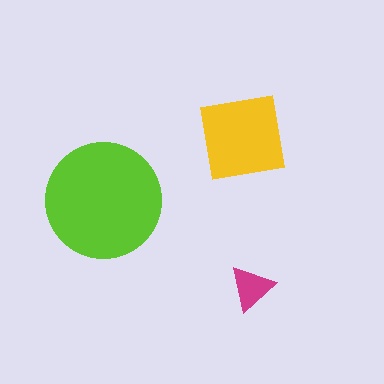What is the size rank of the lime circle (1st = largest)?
1st.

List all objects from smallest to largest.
The magenta triangle, the yellow square, the lime circle.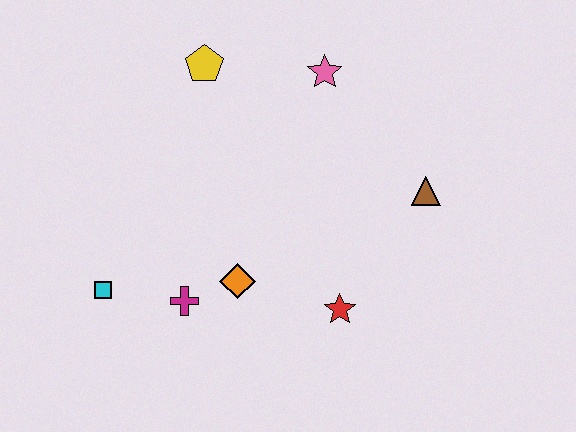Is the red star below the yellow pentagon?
Yes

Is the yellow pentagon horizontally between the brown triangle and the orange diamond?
No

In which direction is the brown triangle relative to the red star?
The brown triangle is above the red star.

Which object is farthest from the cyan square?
The brown triangle is farthest from the cyan square.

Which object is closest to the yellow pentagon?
The pink star is closest to the yellow pentagon.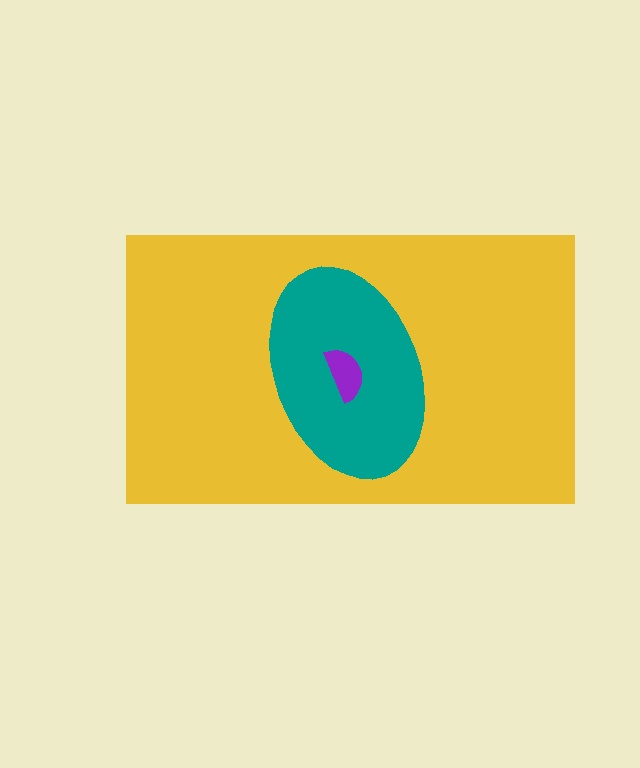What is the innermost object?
The purple semicircle.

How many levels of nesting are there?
3.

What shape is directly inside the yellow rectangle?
The teal ellipse.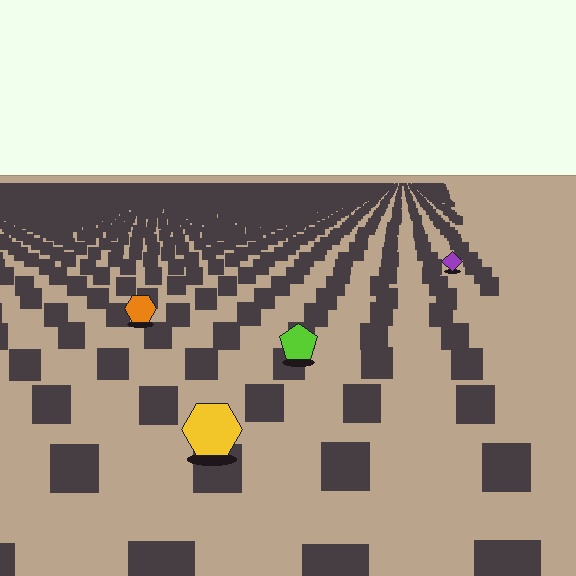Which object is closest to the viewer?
The yellow hexagon is closest. The texture marks near it are larger and more spread out.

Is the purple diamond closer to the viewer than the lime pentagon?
No. The lime pentagon is closer — you can tell from the texture gradient: the ground texture is coarser near it.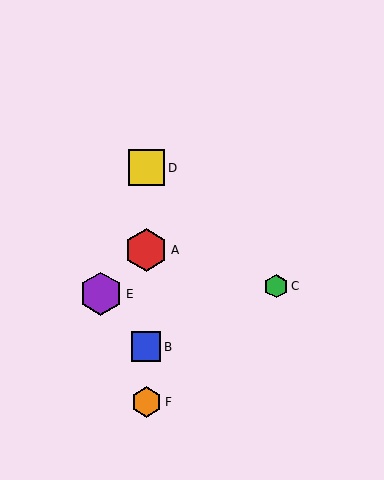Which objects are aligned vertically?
Objects A, B, D, F are aligned vertically.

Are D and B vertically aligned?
Yes, both are at x≈146.